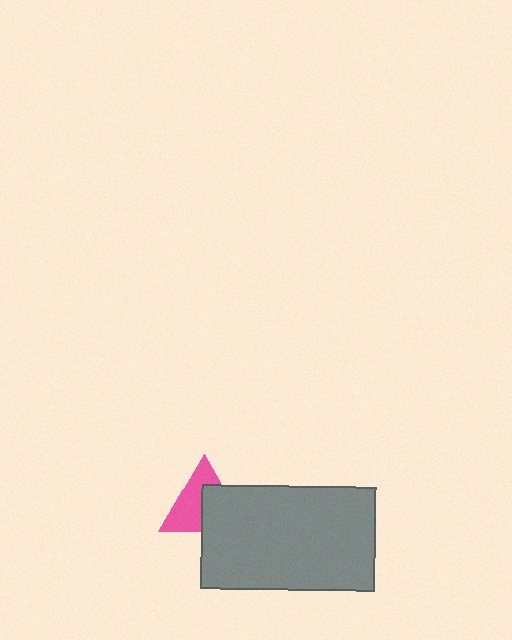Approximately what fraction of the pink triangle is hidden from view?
Roughly 46% of the pink triangle is hidden behind the gray rectangle.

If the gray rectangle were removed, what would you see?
You would see the complete pink triangle.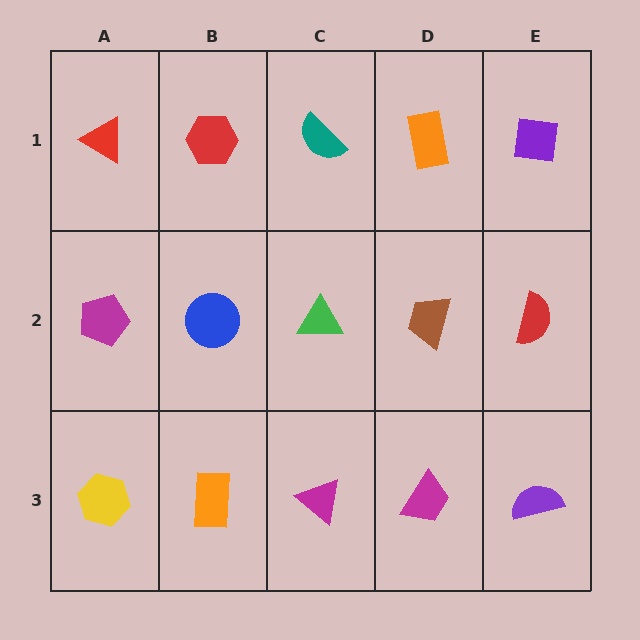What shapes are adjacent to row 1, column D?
A brown trapezoid (row 2, column D), a teal semicircle (row 1, column C), a purple square (row 1, column E).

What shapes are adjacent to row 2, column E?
A purple square (row 1, column E), a purple semicircle (row 3, column E), a brown trapezoid (row 2, column D).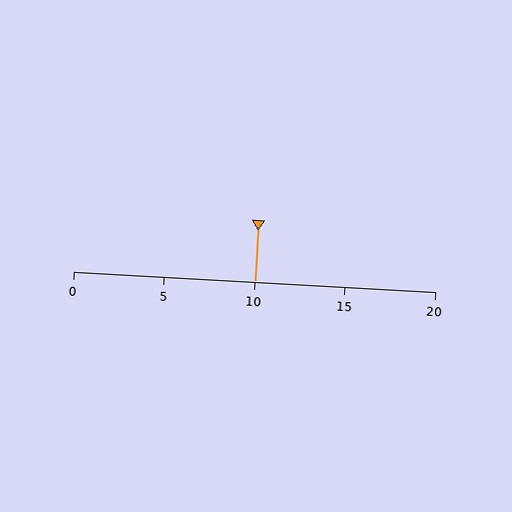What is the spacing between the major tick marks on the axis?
The major ticks are spaced 5 apart.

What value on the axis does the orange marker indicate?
The marker indicates approximately 10.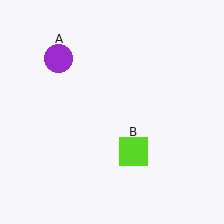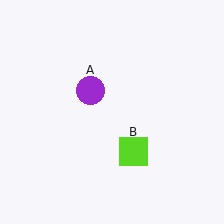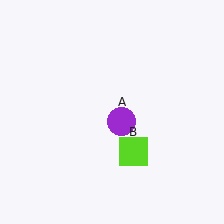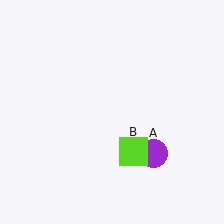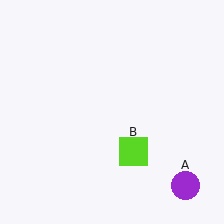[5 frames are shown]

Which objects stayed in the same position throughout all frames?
Lime square (object B) remained stationary.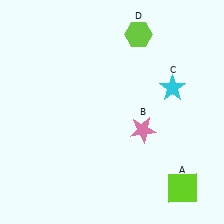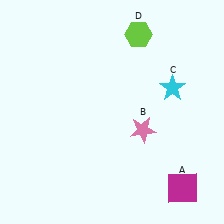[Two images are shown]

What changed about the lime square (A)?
In Image 1, A is lime. In Image 2, it changed to magenta.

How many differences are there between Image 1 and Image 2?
There is 1 difference between the two images.